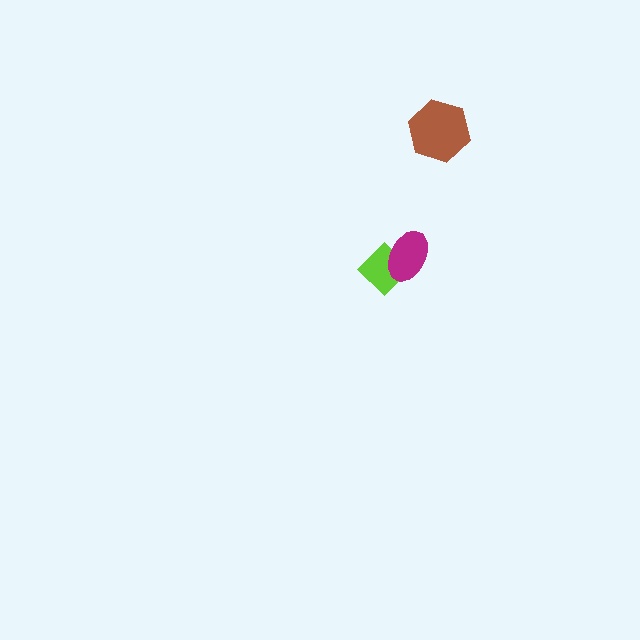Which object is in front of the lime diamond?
The magenta ellipse is in front of the lime diamond.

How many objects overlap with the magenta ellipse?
1 object overlaps with the magenta ellipse.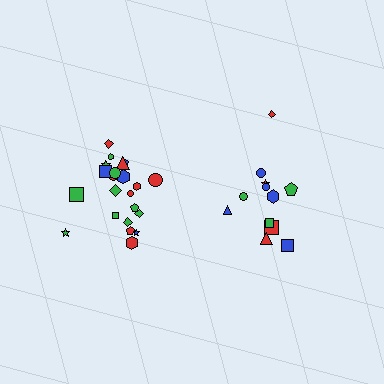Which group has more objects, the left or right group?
The left group.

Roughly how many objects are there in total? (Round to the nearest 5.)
Roughly 35 objects in total.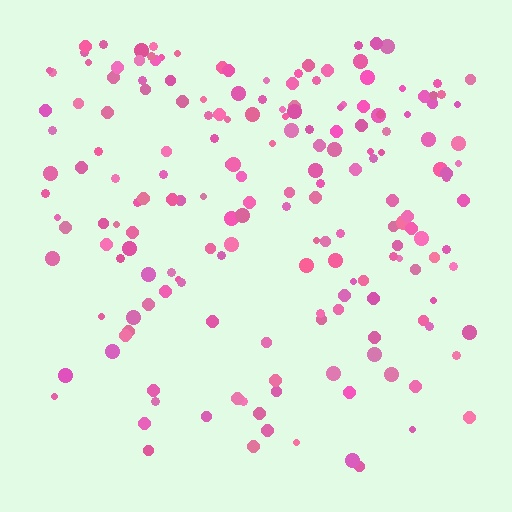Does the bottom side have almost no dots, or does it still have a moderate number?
Still a moderate number, just noticeably fewer than the top.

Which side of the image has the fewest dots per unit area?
The bottom.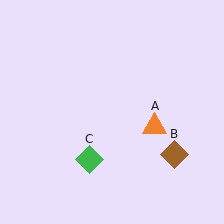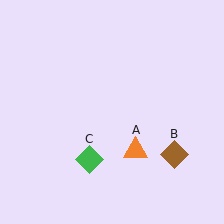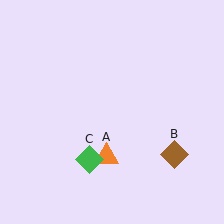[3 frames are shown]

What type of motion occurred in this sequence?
The orange triangle (object A) rotated clockwise around the center of the scene.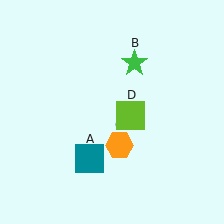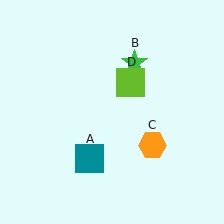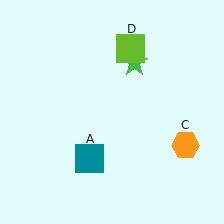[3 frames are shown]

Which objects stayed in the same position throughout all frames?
Teal square (object A) and green star (object B) remained stationary.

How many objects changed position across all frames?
2 objects changed position: orange hexagon (object C), lime square (object D).